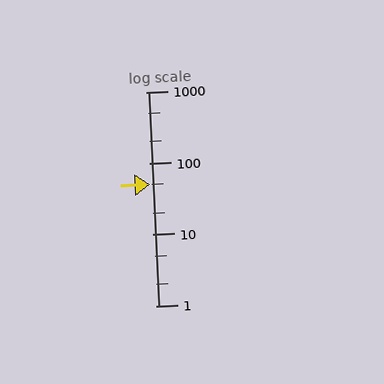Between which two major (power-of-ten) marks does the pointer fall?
The pointer is between 10 and 100.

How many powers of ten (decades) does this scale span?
The scale spans 3 decades, from 1 to 1000.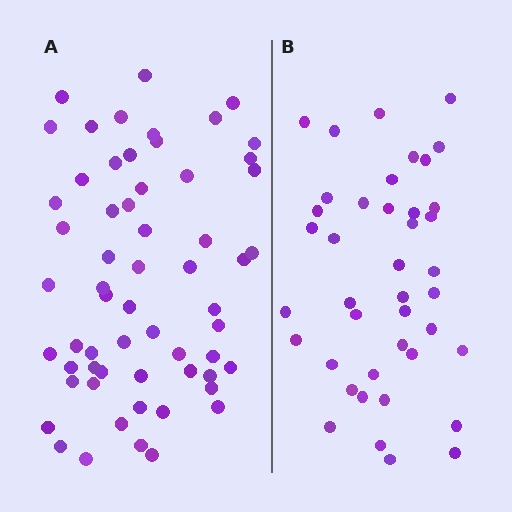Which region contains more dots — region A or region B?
Region A (the left region) has more dots.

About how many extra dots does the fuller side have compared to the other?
Region A has approximately 20 more dots than region B.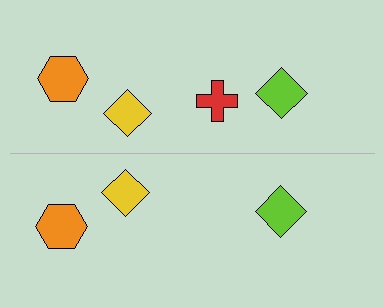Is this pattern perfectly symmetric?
No, the pattern is not perfectly symmetric. A red cross is missing from the bottom side.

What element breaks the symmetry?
A red cross is missing from the bottom side.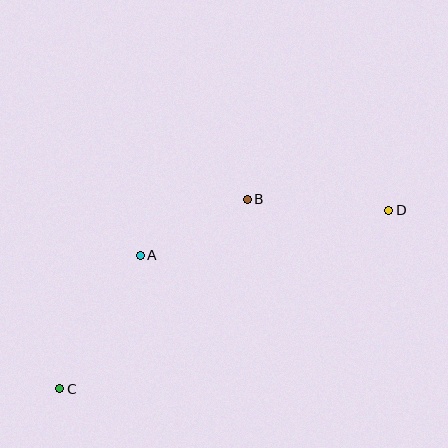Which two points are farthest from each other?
Points C and D are farthest from each other.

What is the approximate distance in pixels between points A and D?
The distance between A and D is approximately 252 pixels.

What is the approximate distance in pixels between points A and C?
The distance between A and C is approximately 156 pixels.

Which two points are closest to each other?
Points A and B are closest to each other.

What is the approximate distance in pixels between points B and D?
The distance between B and D is approximately 142 pixels.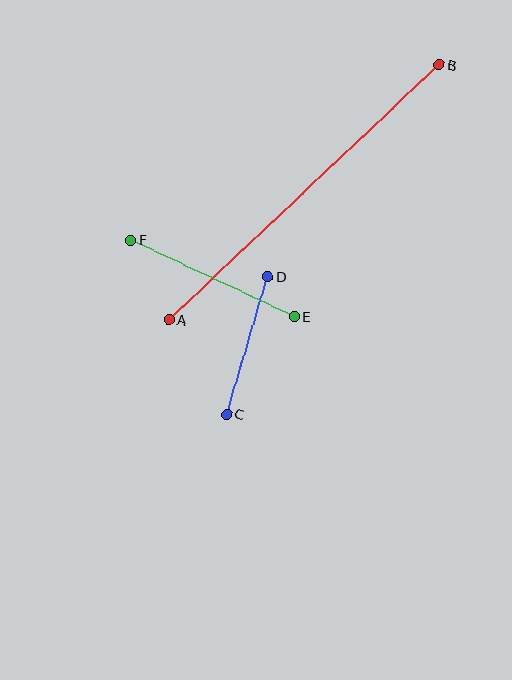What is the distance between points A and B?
The distance is approximately 372 pixels.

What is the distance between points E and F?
The distance is approximately 180 pixels.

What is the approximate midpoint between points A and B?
The midpoint is at approximately (304, 192) pixels.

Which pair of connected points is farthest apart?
Points A and B are farthest apart.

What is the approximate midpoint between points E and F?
The midpoint is at approximately (213, 278) pixels.